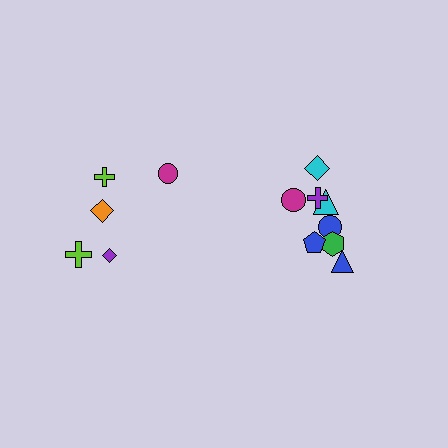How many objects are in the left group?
There are 5 objects.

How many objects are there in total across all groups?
There are 13 objects.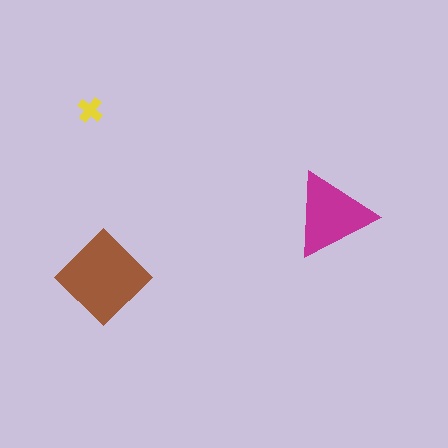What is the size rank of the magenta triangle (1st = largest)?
2nd.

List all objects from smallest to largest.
The yellow cross, the magenta triangle, the brown diamond.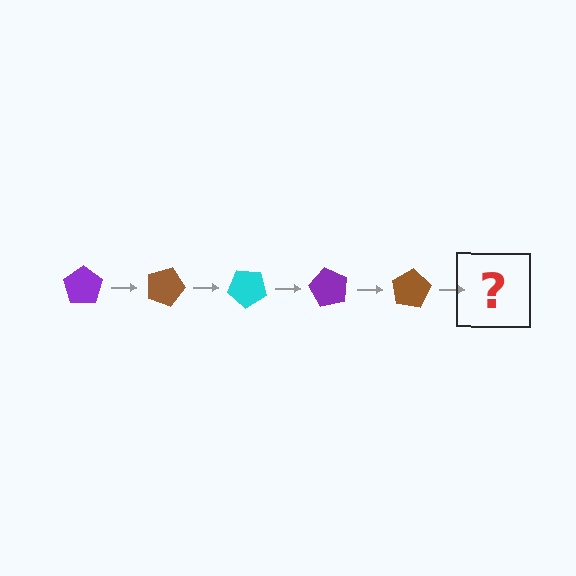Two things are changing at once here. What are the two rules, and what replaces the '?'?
The two rules are that it rotates 20 degrees each step and the color cycles through purple, brown, and cyan. The '?' should be a cyan pentagon, rotated 100 degrees from the start.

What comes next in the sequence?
The next element should be a cyan pentagon, rotated 100 degrees from the start.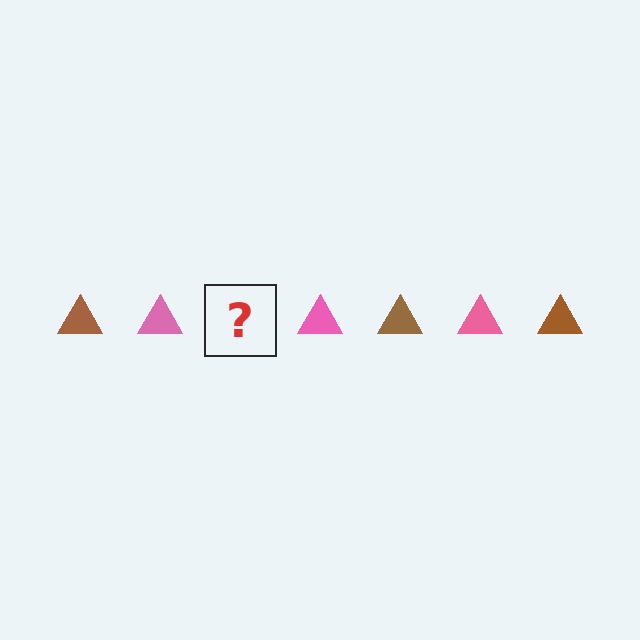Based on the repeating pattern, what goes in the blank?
The blank should be a brown triangle.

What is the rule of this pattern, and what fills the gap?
The rule is that the pattern cycles through brown, pink triangles. The gap should be filled with a brown triangle.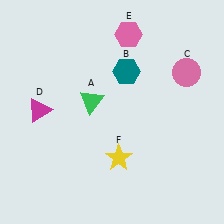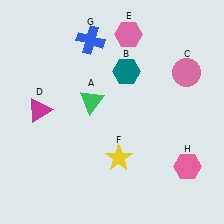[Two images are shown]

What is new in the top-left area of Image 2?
A blue cross (G) was added in the top-left area of Image 2.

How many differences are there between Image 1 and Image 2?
There are 2 differences between the two images.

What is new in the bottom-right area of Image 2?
A pink hexagon (H) was added in the bottom-right area of Image 2.